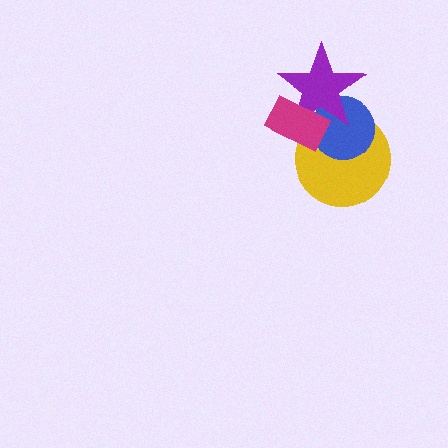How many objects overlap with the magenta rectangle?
3 objects overlap with the magenta rectangle.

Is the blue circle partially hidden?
Yes, it is partially covered by another shape.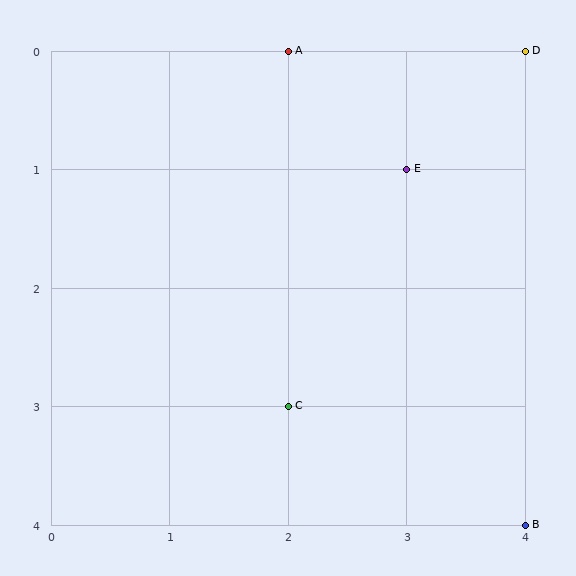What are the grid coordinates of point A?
Point A is at grid coordinates (2, 0).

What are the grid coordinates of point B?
Point B is at grid coordinates (4, 4).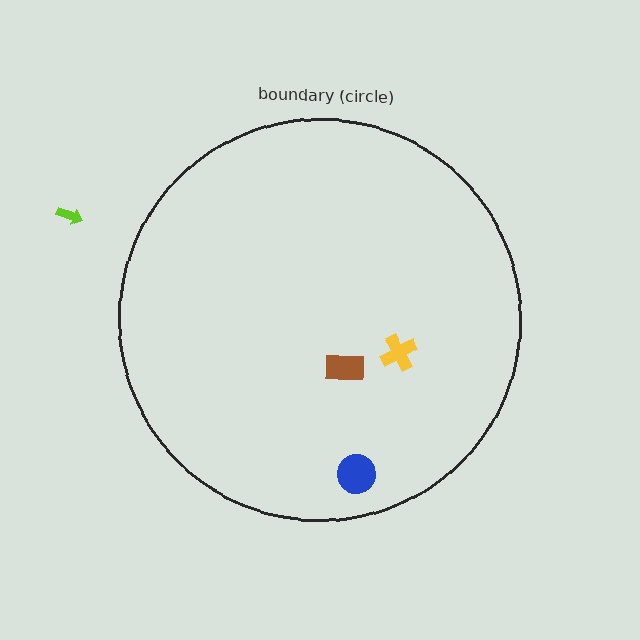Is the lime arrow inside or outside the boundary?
Outside.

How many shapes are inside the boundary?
3 inside, 1 outside.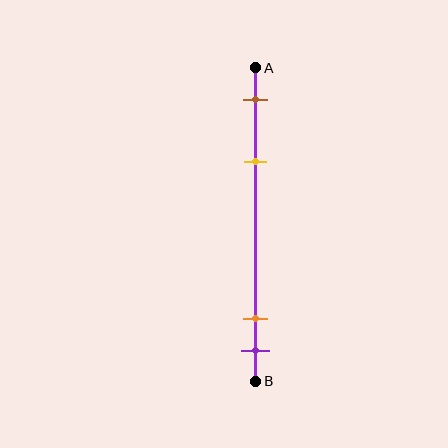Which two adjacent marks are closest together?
The orange and purple marks are the closest adjacent pair.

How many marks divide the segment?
There are 4 marks dividing the segment.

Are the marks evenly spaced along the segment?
No, the marks are not evenly spaced.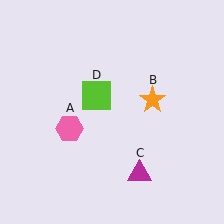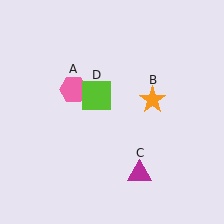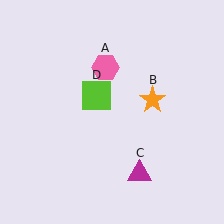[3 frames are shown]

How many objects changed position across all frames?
1 object changed position: pink hexagon (object A).